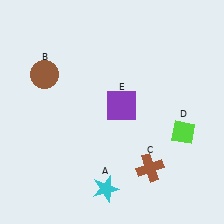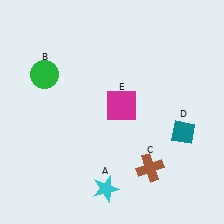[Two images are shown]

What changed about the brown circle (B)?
In Image 1, B is brown. In Image 2, it changed to green.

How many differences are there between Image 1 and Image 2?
There are 3 differences between the two images.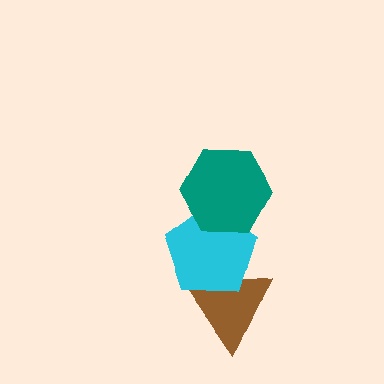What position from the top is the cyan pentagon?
The cyan pentagon is 2nd from the top.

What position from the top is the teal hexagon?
The teal hexagon is 1st from the top.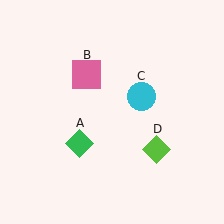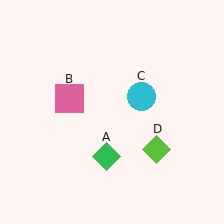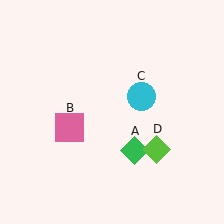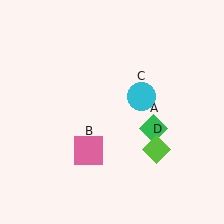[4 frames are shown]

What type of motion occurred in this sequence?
The green diamond (object A), pink square (object B) rotated counterclockwise around the center of the scene.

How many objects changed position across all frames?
2 objects changed position: green diamond (object A), pink square (object B).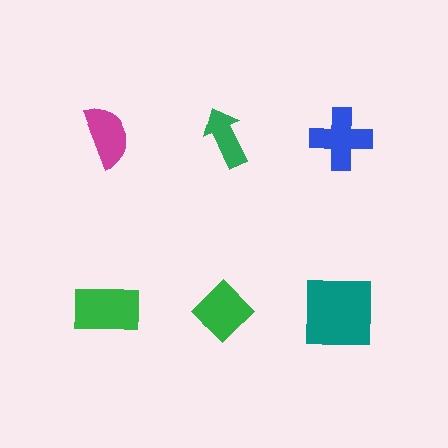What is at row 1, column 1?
A magenta semicircle.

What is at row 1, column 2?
A green arrow.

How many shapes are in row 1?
3 shapes.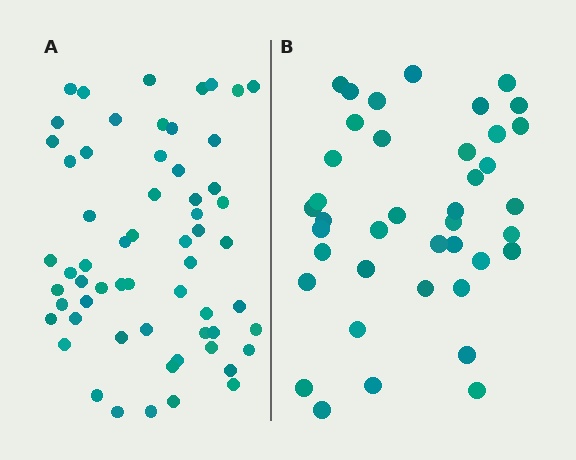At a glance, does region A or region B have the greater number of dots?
Region A (the left region) has more dots.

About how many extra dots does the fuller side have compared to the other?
Region A has approximately 20 more dots than region B.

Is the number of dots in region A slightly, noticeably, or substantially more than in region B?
Region A has substantially more. The ratio is roughly 1.5 to 1.